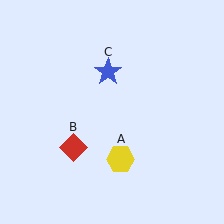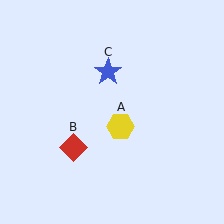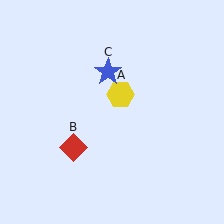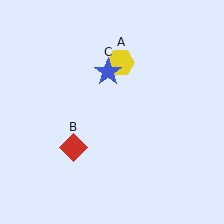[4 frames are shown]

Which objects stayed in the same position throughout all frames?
Red diamond (object B) and blue star (object C) remained stationary.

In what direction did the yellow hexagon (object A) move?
The yellow hexagon (object A) moved up.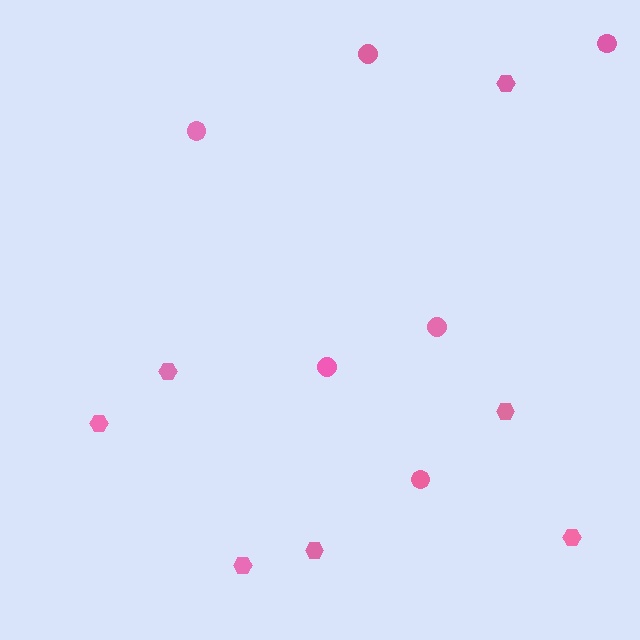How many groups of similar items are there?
There are 2 groups: one group of hexagons (7) and one group of circles (6).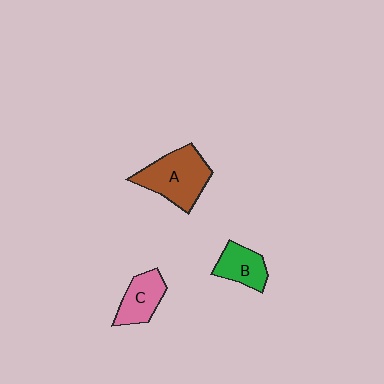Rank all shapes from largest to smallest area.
From largest to smallest: A (brown), C (pink), B (green).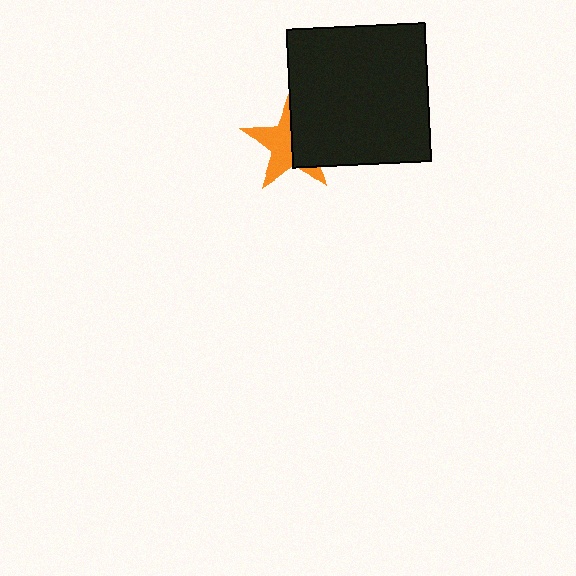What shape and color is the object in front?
The object in front is a black square.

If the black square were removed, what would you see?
You would see the complete orange star.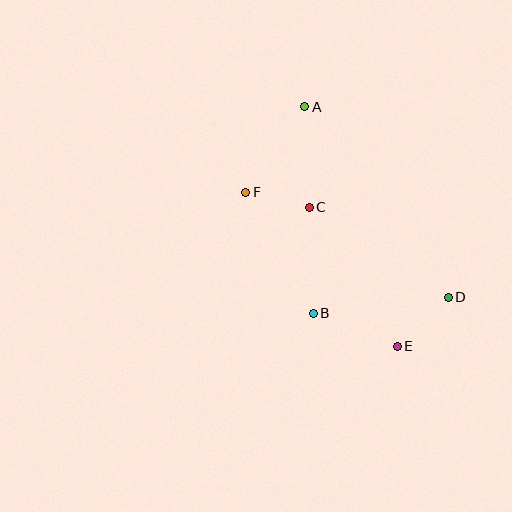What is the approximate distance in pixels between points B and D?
The distance between B and D is approximately 136 pixels.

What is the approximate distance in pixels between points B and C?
The distance between B and C is approximately 106 pixels.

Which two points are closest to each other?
Points C and F are closest to each other.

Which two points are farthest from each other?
Points A and E are farthest from each other.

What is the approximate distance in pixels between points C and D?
The distance between C and D is approximately 166 pixels.